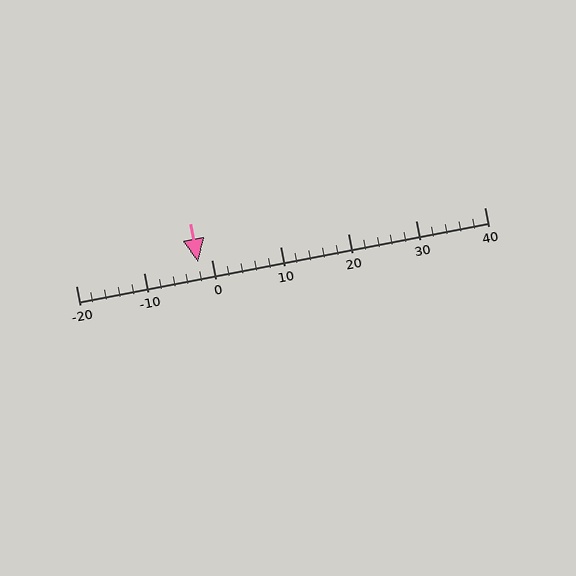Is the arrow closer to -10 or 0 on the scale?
The arrow is closer to 0.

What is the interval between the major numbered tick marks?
The major tick marks are spaced 10 units apart.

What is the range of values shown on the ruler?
The ruler shows values from -20 to 40.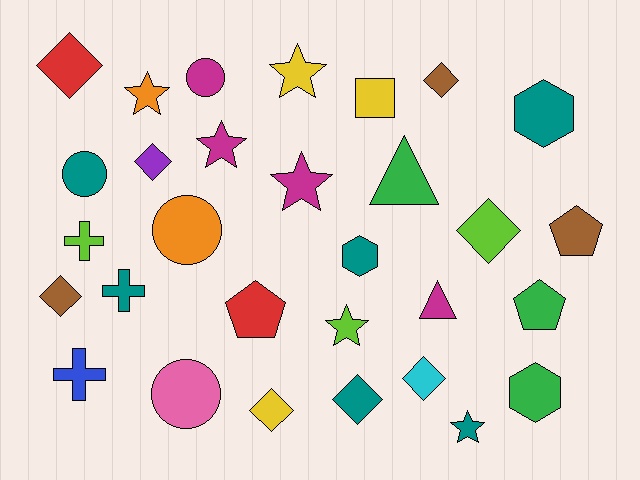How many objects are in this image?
There are 30 objects.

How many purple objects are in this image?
There is 1 purple object.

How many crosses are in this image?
There are 3 crosses.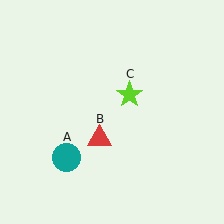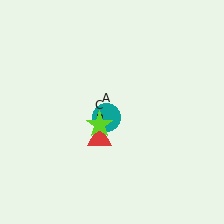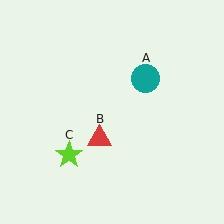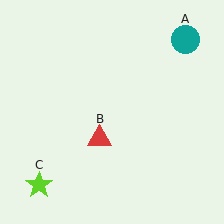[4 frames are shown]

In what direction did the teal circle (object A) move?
The teal circle (object A) moved up and to the right.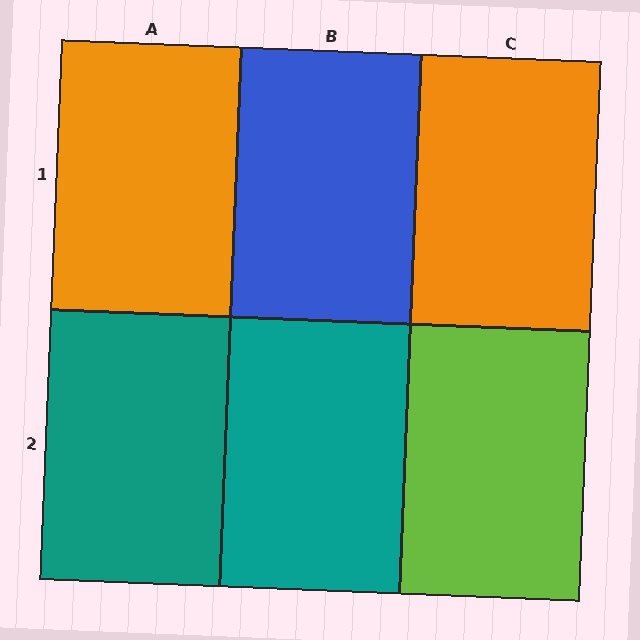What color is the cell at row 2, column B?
Teal.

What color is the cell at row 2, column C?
Lime.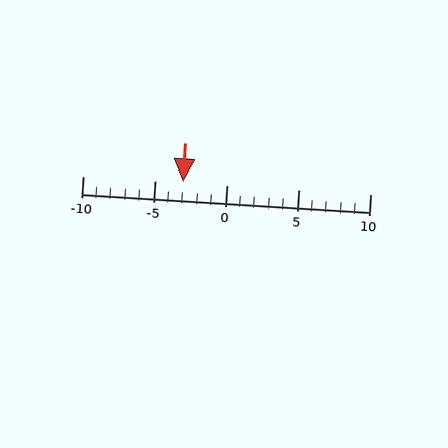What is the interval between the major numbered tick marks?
The major tick marks are spaced 5 units apart.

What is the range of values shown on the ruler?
The ruler shows values from -10 to 10.